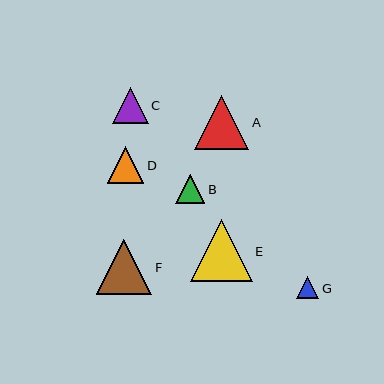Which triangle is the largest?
Triangle E is the largest with a size of approximately 62 pixels.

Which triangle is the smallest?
Triangle G is the smallest with a size of approximately 22 pixels.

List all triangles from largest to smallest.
From largest to smallest: E, F, A, D, C, B, G.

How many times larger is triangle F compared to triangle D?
Triangle F is approximately 1.5 times the size of triangle D.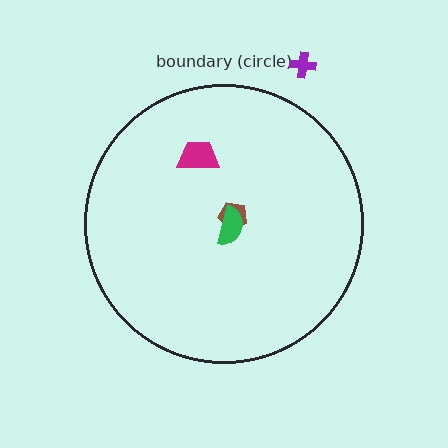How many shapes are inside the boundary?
3 inside, 1 outside.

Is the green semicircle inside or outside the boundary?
Inside.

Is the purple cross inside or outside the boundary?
Outside.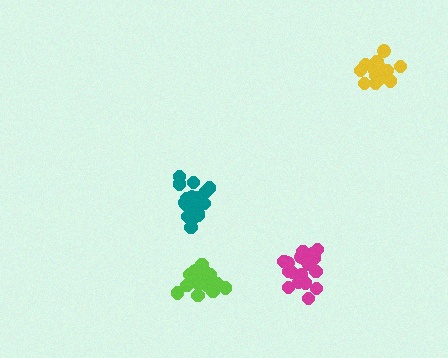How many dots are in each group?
Group 1: 20 dots, Group 2: 20 dots, Group 3: 17 dots, Group 4: 19 dots (76 total).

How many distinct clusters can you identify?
There are 4 distinct clusters.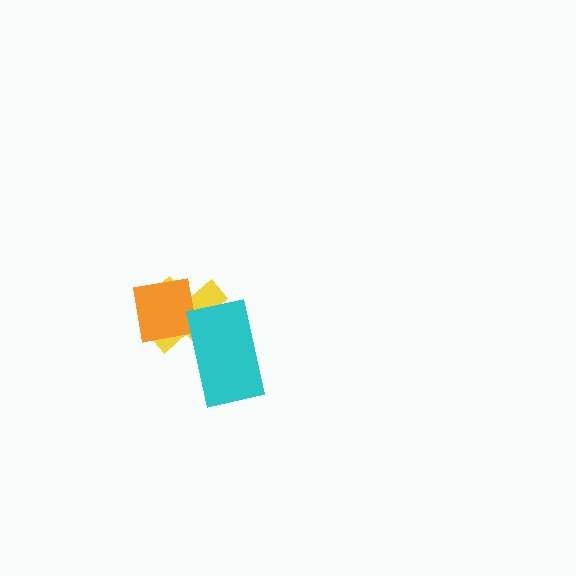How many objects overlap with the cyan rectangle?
2 objects overlap with the cyan rectangle.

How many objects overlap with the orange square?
2 objects overlap with the orange square.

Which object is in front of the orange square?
The cyan rectangle is in front of the orange square.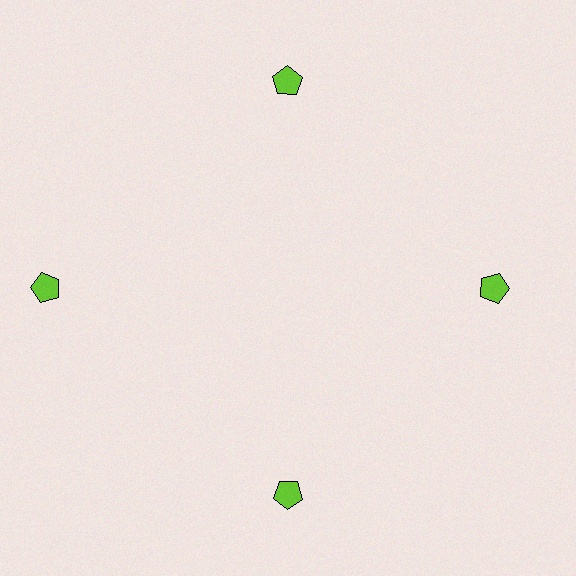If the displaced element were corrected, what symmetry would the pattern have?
It would have 4-fold rotational symmetry — the pattern would map onto itself every 90 degrees.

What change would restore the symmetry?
The symmetry would be restored by moving it inward, back onto the ring so that all 4 pentagons sit at equal angles and equal distance from the center.